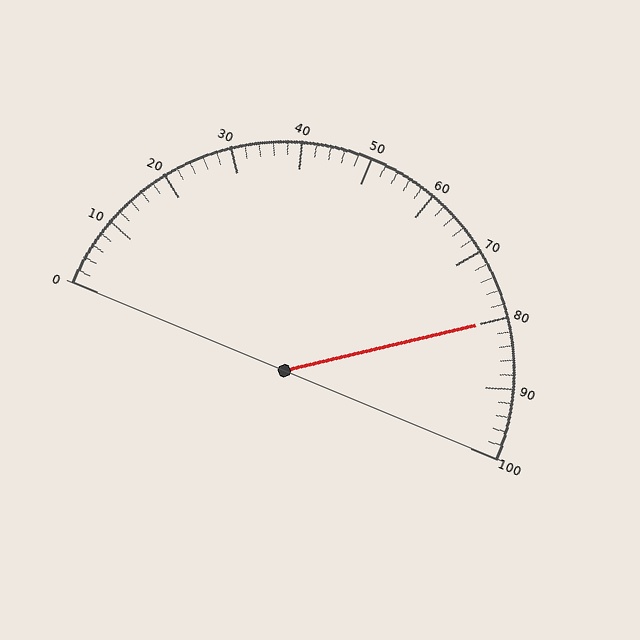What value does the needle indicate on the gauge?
The needle indicates approximately 80.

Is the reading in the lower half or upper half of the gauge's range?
The reading is in the upper half of the range (0 to 100).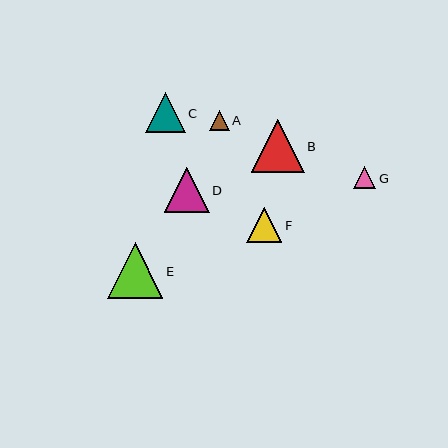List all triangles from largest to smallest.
From largest to smallest: E, B, D, C, F, G, A.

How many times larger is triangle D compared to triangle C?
Triangle D is approximately 1.1 times the size of triangle C.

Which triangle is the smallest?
Triangle A is the smallest with a size of approximately 20 pixels.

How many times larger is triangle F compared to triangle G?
Triangle F is approximately 1.6 times the size of triangle G.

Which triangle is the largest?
Triangle E is the largest with a size of approximately 55 pixels.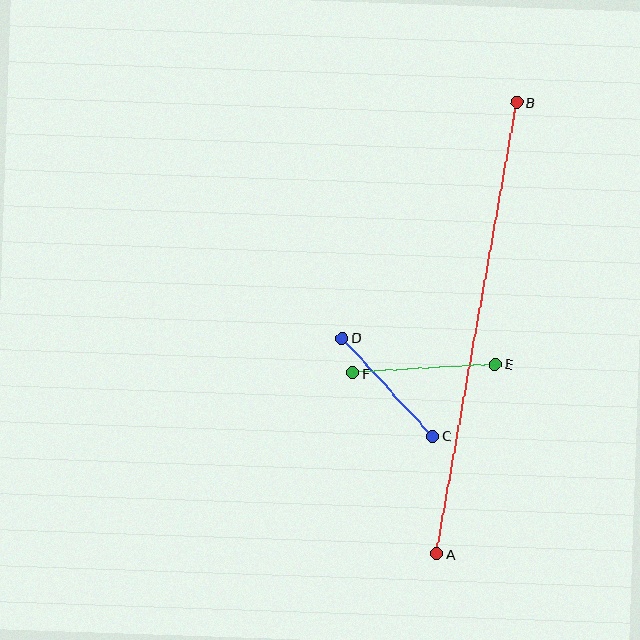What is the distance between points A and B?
The distance is approximately 459 pixels.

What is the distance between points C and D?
The distance is approximately 133 pixels.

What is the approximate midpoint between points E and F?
The midpoint is at approximately (424, 369) pixels.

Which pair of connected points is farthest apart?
Points A and B are farthest apart.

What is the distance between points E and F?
The distance is approximately 143 pixels.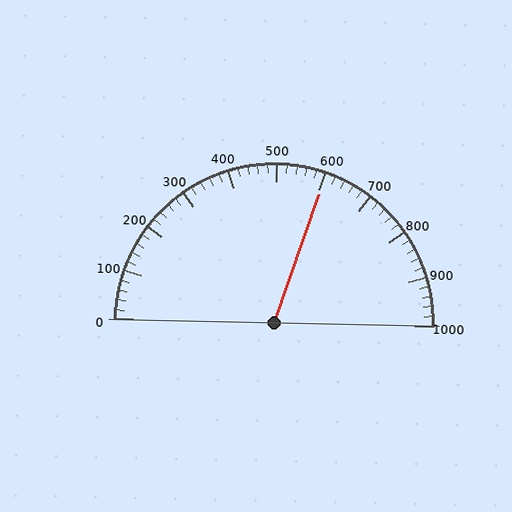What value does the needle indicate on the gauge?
The needle indicates approximately 600.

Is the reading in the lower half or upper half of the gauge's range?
The reading is in the upper half of the range (0 to 1000).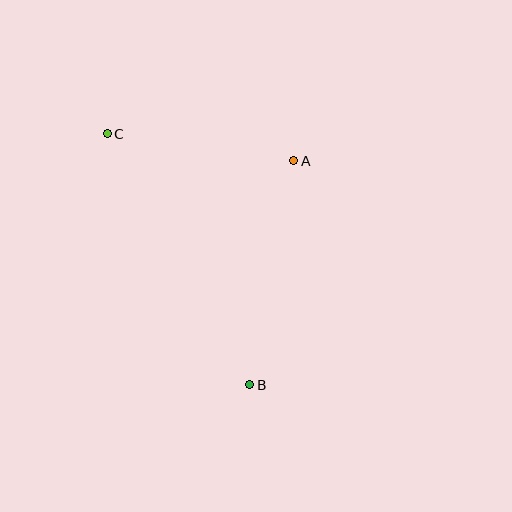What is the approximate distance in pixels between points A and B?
The distance between A and B is approximately 228 pixels.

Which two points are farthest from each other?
Points B and C are farthest from each other.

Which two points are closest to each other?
Points A and C are closest to each other.